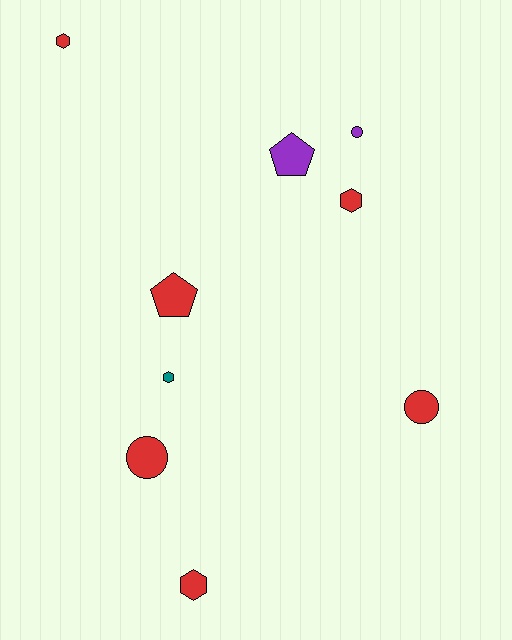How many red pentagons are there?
There is 1 red pentagon.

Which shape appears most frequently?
Hexagon, with 4 objects.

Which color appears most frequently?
Red, with 6 objects.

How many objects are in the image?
There are 9 objects.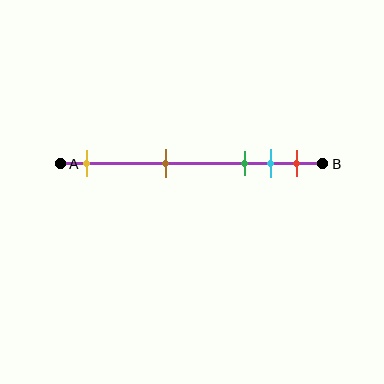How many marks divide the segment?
There are 5 marks dividing the segment.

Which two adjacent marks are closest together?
The cyan and red marks are the closest adjacent pair.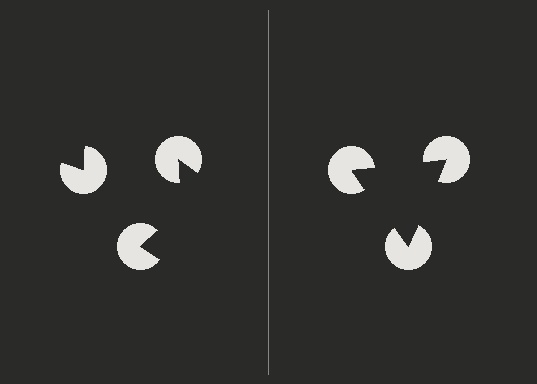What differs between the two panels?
The pac-man discs are positioned identically on both sides; only the wedge orientations differ. On the right they align to a triangle; on the left they are misaligned.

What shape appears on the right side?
An illusory triangle.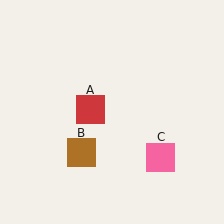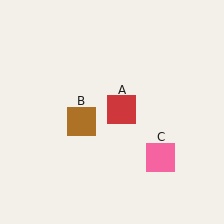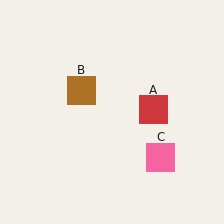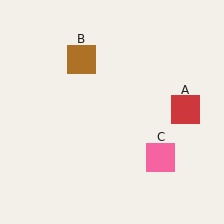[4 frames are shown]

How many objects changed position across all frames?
2 objects changed position: red square (object A), brown square (object B).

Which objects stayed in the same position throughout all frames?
Pink square (object C) remained stationary.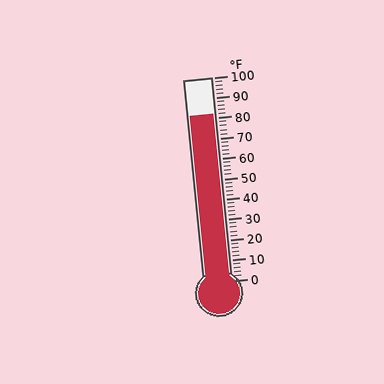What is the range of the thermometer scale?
The thermometer scale ranges from 0°F to 100°F.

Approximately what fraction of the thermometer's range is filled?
The thermometer is filled to approximately 80% of its range.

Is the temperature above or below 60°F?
The temperature is above 60°F.